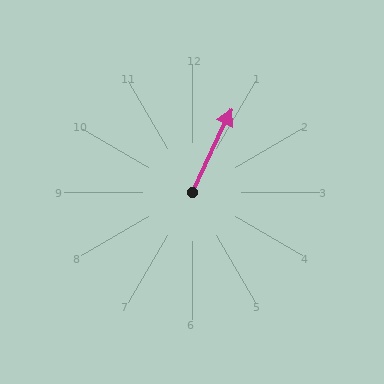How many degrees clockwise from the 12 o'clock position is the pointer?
Approximately 25 degrees.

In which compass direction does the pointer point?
Northeast.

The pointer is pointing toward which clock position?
Roughly 1 o'clock.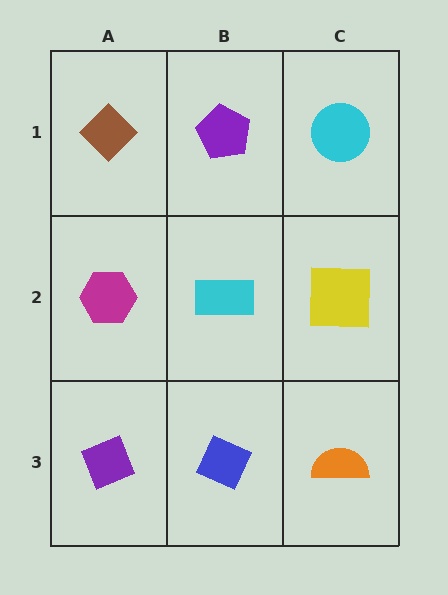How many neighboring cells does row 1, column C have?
2.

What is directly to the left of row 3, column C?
A blue diamond.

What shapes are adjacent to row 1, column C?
A yellow square (row 2, column C), a purple pentagon (row 1, column B).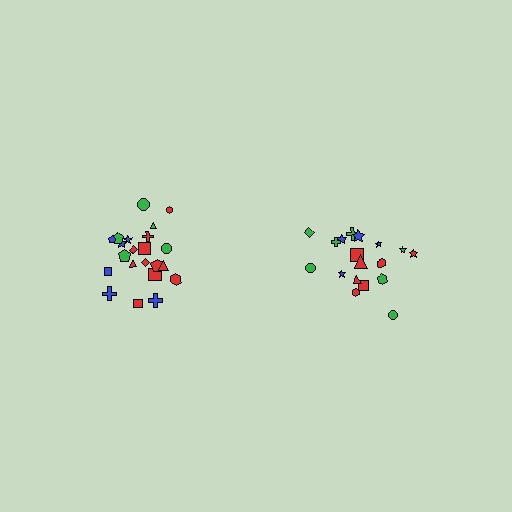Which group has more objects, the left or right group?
The left group.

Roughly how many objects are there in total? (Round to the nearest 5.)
Roughly 40 objects in total.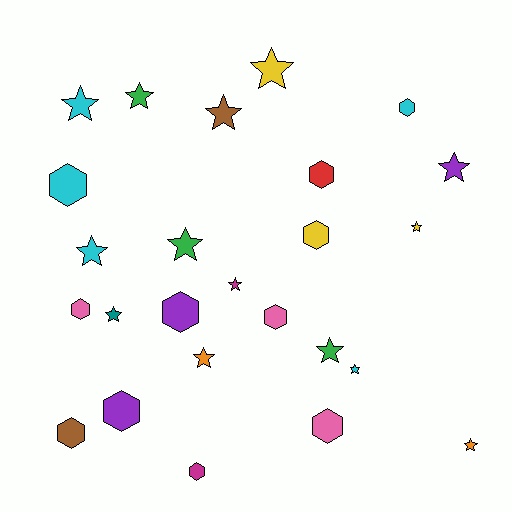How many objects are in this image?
There are 25 objects.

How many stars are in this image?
There are 14 stars.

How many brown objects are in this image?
There are 2 brown objects.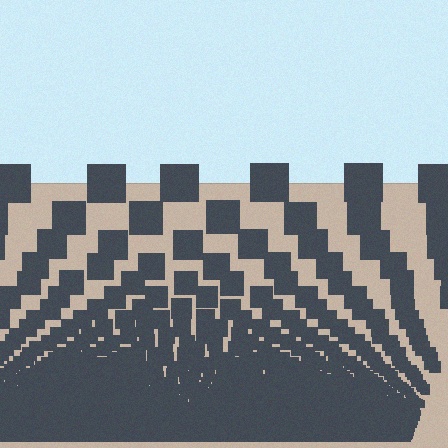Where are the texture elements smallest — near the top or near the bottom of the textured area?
Near the bottom.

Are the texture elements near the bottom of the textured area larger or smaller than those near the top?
Smaller. The gradient is inverted — elements near the bottom are smaller and denser.